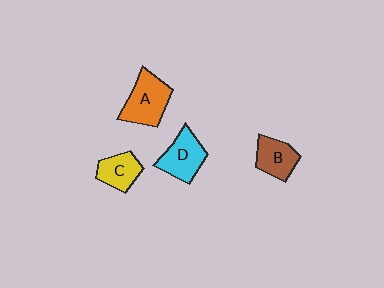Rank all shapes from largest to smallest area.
From largest to smallest: A (orange), D (cyan), B (brown), C (yellow).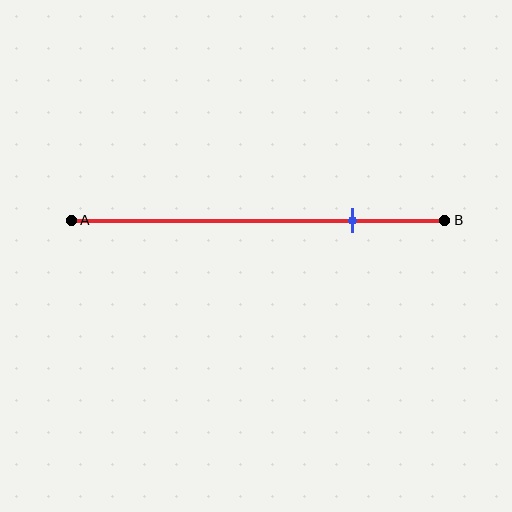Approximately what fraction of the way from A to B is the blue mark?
The blue mark is approximately 75% of the way from A to B.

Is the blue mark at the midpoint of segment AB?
No, the mark is at about 75% from A, not at the 50% midpoint.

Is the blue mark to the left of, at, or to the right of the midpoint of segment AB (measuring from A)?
The blue mark is to the right of the midpoint of segment AB.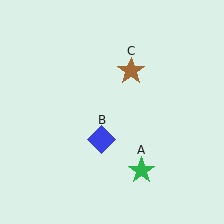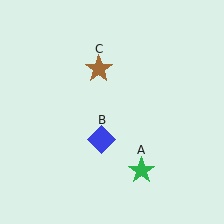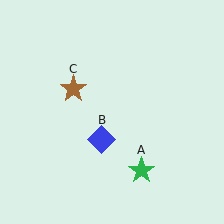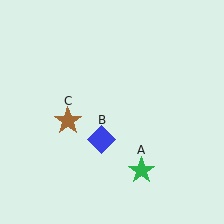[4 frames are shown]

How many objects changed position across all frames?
1 object changed position: brown star (object C).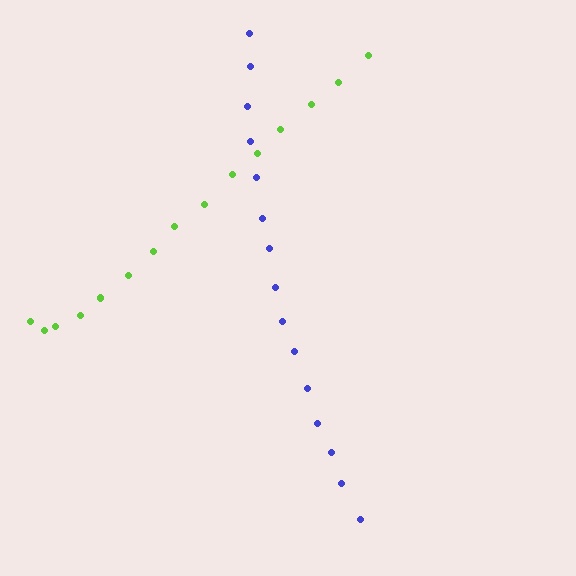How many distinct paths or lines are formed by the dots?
There are 2 distinct paths.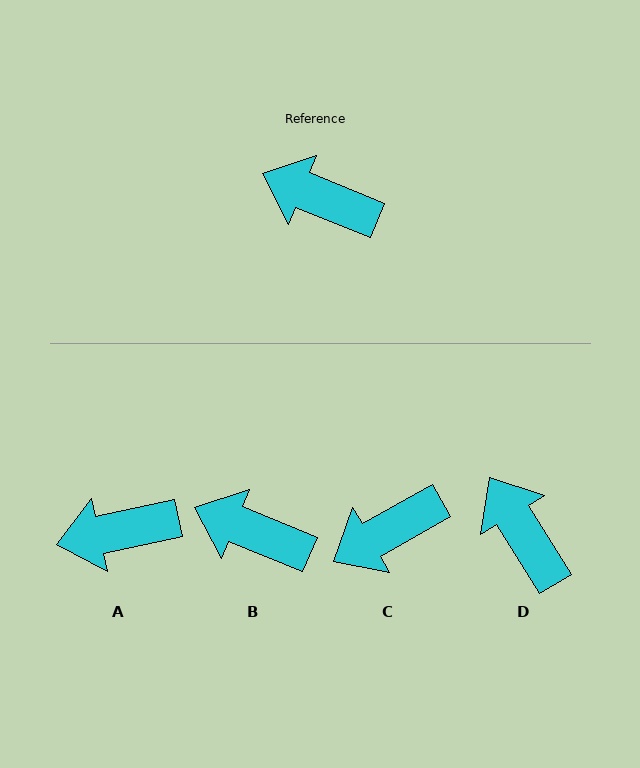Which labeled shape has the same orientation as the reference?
B.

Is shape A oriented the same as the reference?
No, it is off by about 34 degrees.